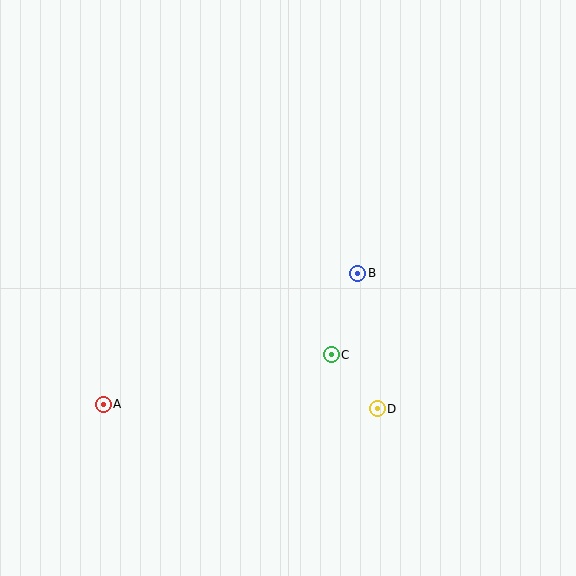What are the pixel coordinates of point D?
Point D is at (377, 409).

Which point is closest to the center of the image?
Point B at (358, 273) is closest to the center.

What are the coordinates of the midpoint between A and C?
The midpoint between A and C is at (217, 379).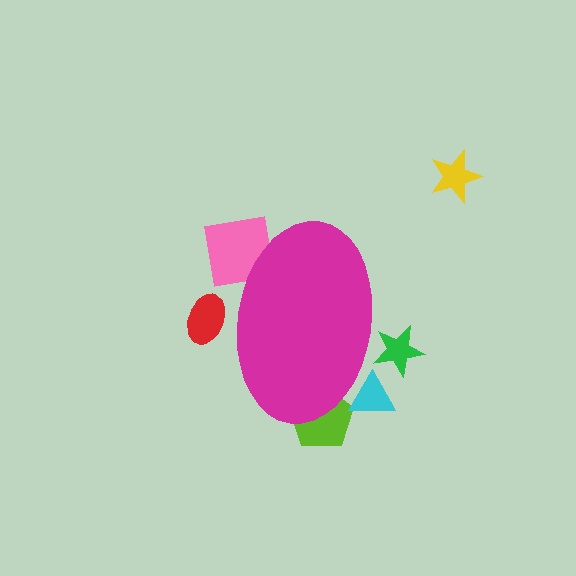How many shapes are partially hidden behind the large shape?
5 shapes are partially hidden.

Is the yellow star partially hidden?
No, the yellow star is fully visible.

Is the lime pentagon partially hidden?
Yes, the lime pentagon is partially hidden behind the magenta ellipse.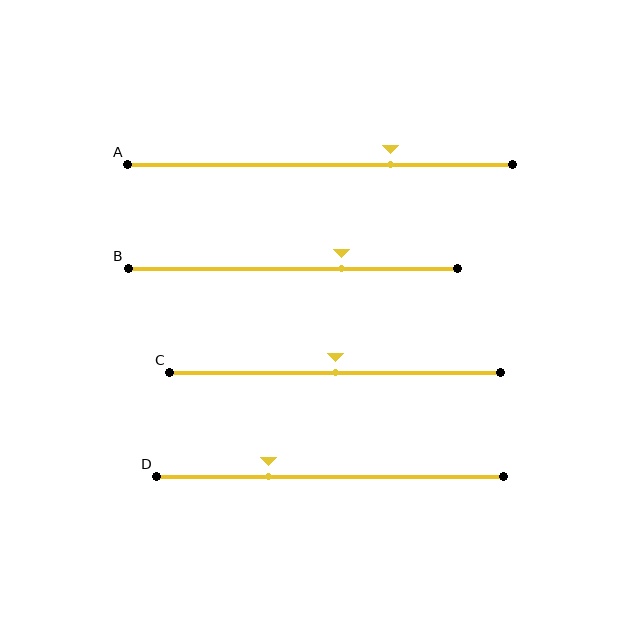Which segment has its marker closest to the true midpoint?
Segment C has its marker closest to the true midpoint.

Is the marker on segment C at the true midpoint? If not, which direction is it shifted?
Yes, the marker on segment C is at the true midpoint.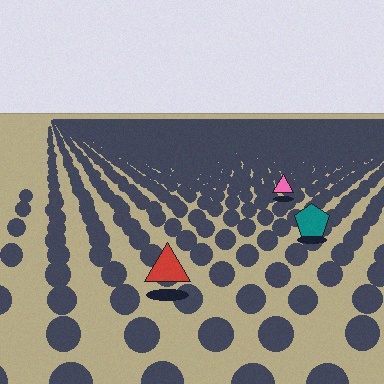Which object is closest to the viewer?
The red triangle is closest. The texture marks near it are larger and more spread out.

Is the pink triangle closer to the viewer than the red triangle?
No. The red triangle is closer — you can tell from the texture gradient: the ground texture is coarser near it.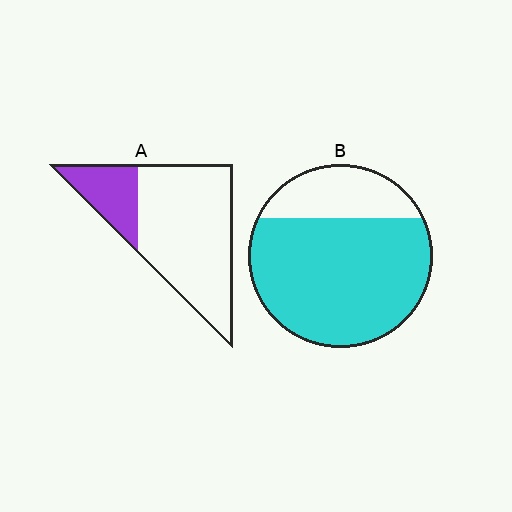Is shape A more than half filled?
No.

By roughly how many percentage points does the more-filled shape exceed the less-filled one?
By roughly 50 percentage points (B over A).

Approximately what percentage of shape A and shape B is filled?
A is approximately 25% and B is approximately 75%.